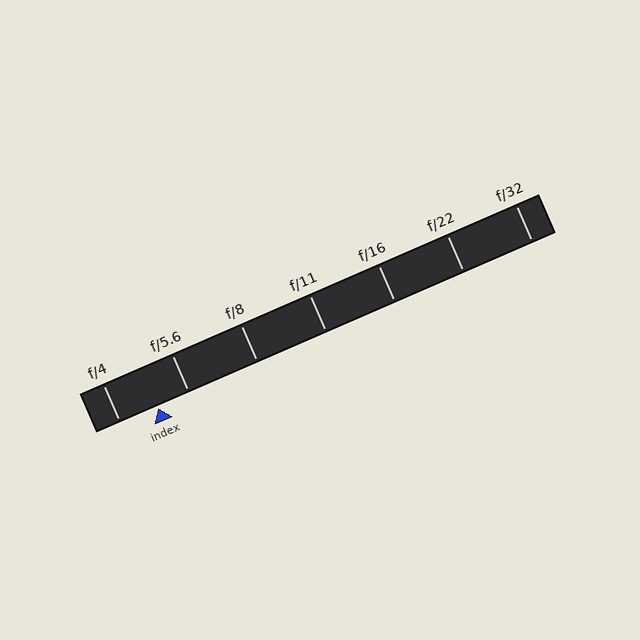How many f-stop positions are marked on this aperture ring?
There are 7 f-stop positions marked.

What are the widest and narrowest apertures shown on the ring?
The widest aperture shown is f/4 and the narrowest is f/32.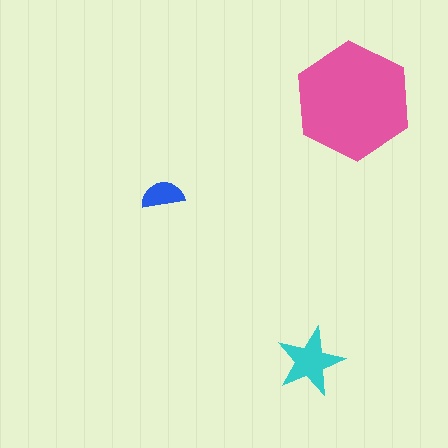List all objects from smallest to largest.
The blue semicircle, the cyan star, the pink hexagon.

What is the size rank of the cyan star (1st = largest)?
2nd.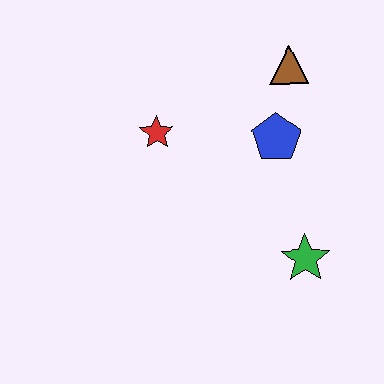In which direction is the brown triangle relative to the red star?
The brown triangle is to the right of the red star.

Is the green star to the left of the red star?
No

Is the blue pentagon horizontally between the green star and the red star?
Yes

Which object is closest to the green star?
The blue pentagon is closest to the green star.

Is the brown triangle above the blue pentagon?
Yes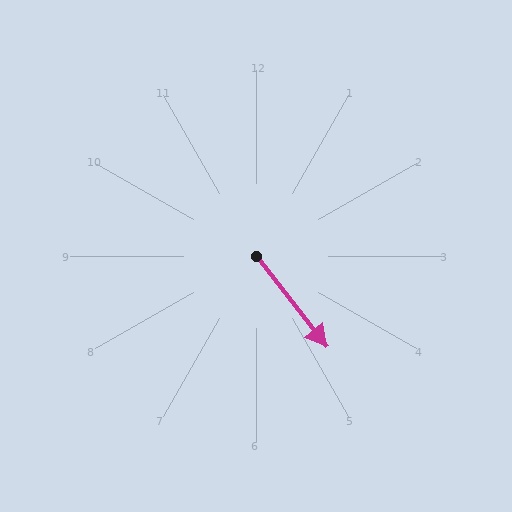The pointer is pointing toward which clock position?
Roughly 5 o'clock.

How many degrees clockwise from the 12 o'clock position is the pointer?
Approximately 142 degrees.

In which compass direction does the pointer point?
Southeast.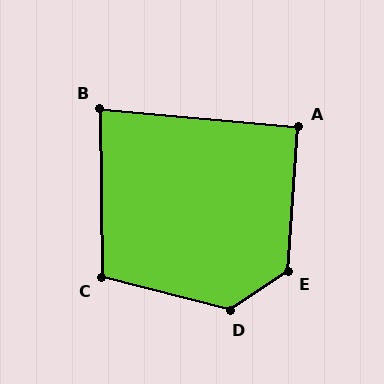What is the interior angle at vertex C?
Approximately 105 degrees (obtuse).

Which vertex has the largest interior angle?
D, at approximately 131 degrees.